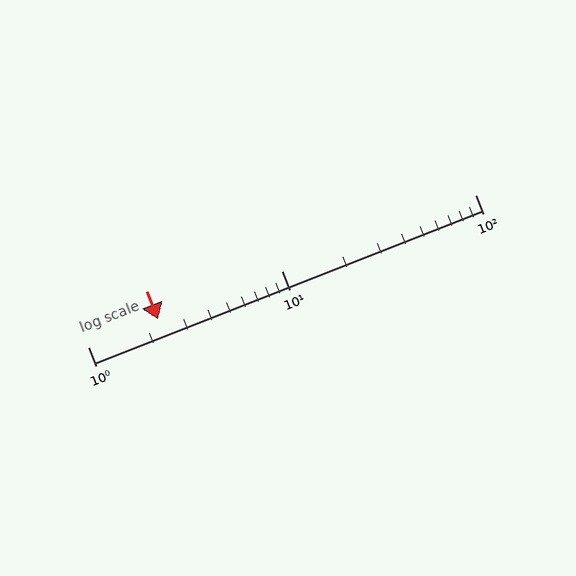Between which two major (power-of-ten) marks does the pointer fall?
The pointer is between 1 and 10.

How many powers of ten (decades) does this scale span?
The scale spans 2 decades, from 1 to 100.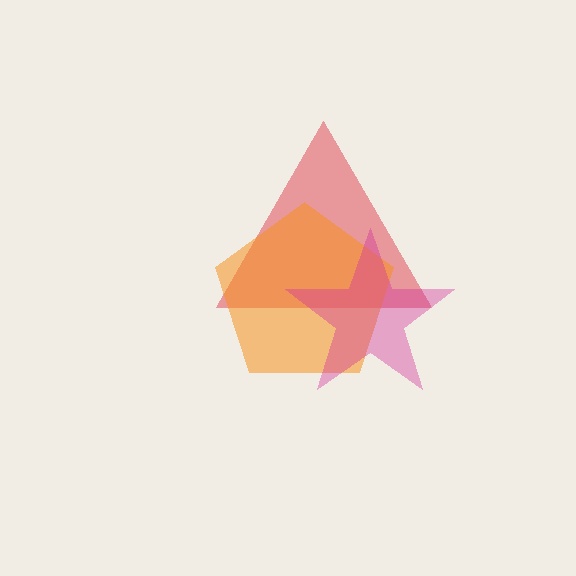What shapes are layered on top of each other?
The layered shapes are: a red triangle, an orange pentagon, a magenta star.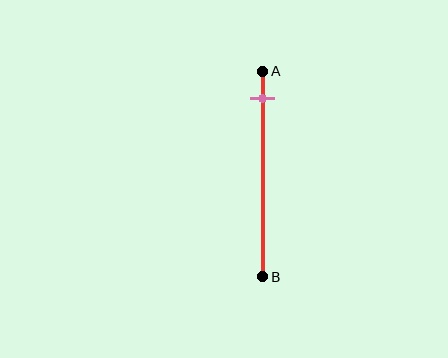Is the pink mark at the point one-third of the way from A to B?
No, the mark is at about 15% from A, not at the 33% one-third point.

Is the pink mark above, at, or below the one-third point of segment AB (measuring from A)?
The pink mark is above the one-third point of segment AB.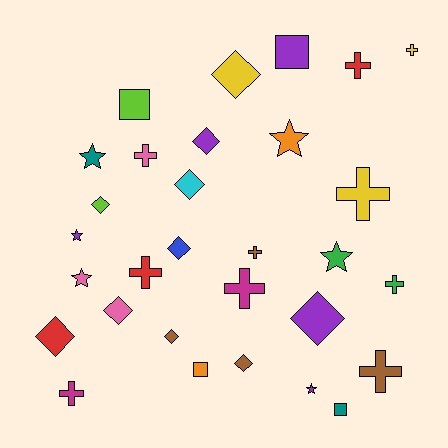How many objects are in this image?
There are 30 objects.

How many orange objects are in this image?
There are 2 orange objects.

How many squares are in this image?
There are 4 squares.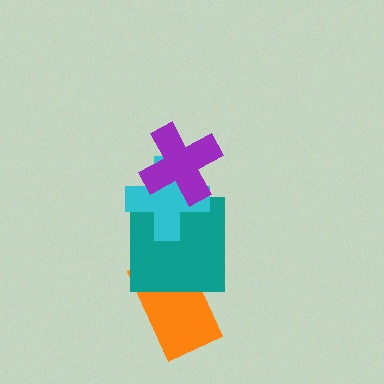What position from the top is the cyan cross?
The cyan cross is 2nd from the top.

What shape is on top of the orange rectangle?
The teal square is on top of the orange rectangle.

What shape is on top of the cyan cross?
The purple cross is on top of the cyan cross.